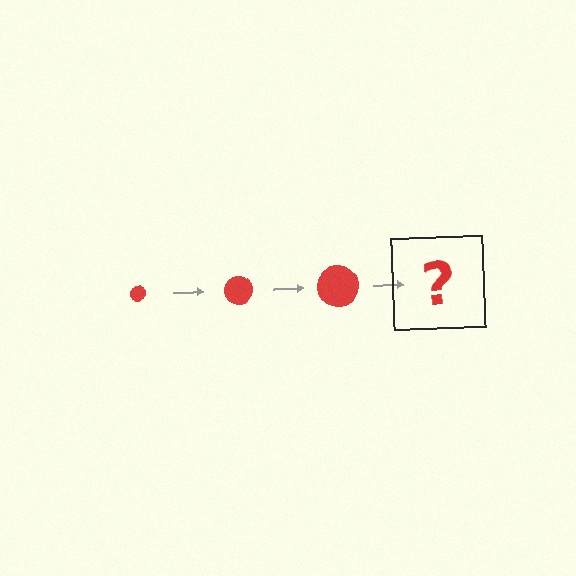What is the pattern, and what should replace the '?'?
The pattern is that the circle gets progressively larger each step. The '?' should be a red circle, larger than the previous one.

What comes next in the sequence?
The next element should be a red circle, larger than the previous one.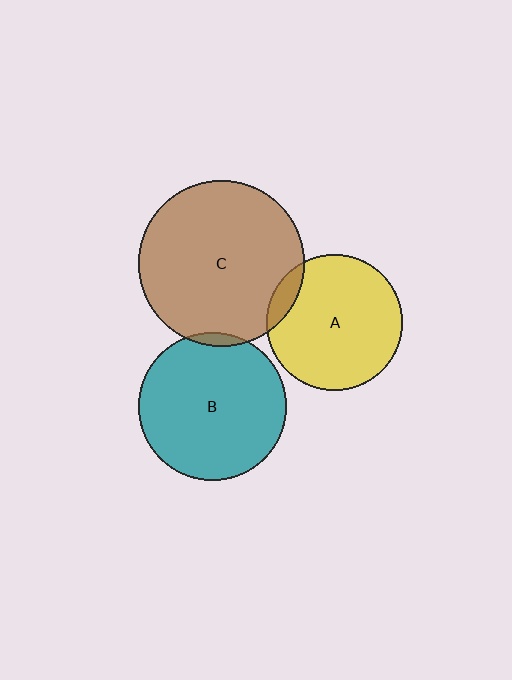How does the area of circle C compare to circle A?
Approximately 1.5 times.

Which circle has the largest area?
Circle C (brown).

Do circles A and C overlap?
Yes.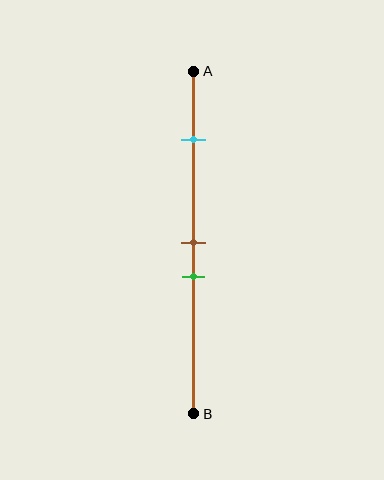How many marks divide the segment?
There are 3 marks dividing the segment.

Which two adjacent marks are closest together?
The brown and green marks are the closest adjacent pair.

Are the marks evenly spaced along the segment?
No, the marks are not evenly spaced.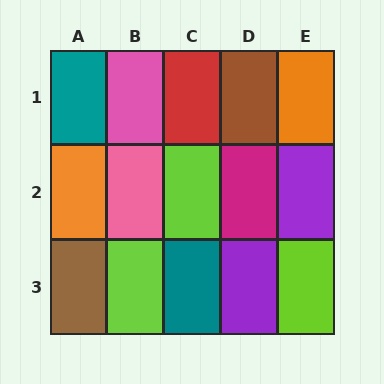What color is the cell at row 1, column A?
Teal.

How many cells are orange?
2 cells are orange.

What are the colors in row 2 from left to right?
Orange, pink, lime, magenta, purple.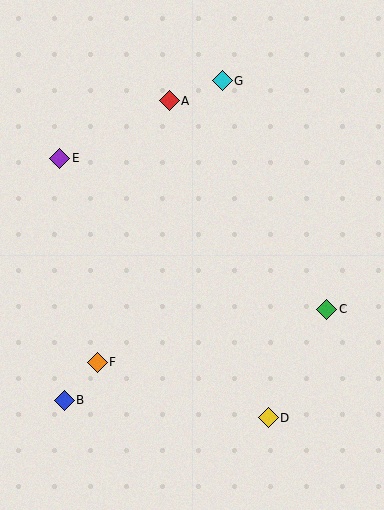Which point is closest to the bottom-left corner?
Point B is closest to the bottom-left corner.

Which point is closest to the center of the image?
Point F at (97, 362) is closest to the center.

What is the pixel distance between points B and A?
The distance between B and A is 317 pixels.